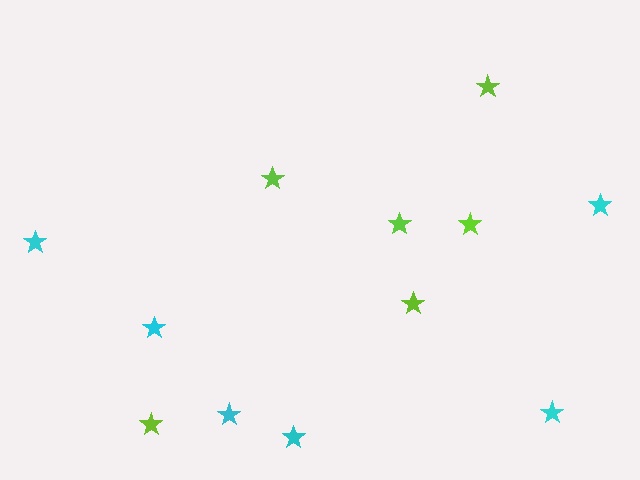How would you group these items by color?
There are 2 groups: one group of cyan stars (6) and one group of lime stars (6).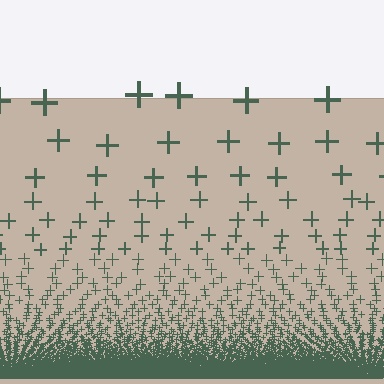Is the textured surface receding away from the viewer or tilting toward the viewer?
The surface appears to tilt toward the viewer. Texture elements get larger and sparser toward the top.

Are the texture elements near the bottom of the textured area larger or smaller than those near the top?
Smaller. The gradient is inverted — elements near the bottom are smaller and denser.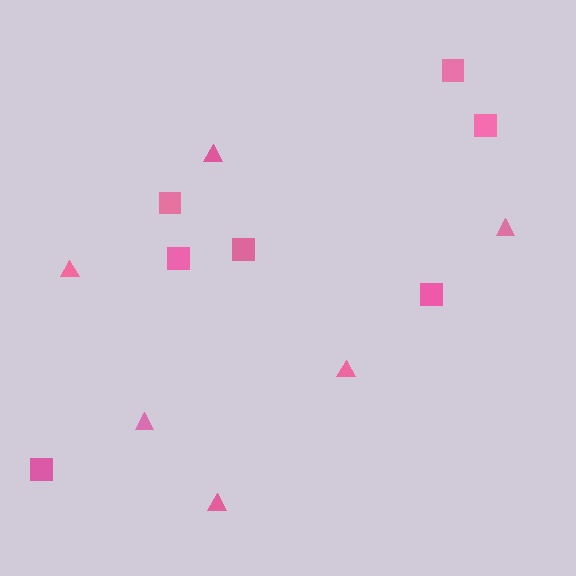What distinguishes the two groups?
There are 2 groups: one group of squares (7) and one group of triangles (6).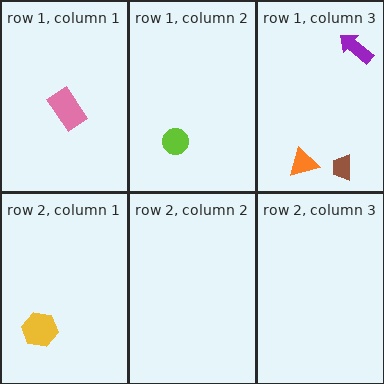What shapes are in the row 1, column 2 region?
The lime circle.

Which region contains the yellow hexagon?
The row 2, column 1 region.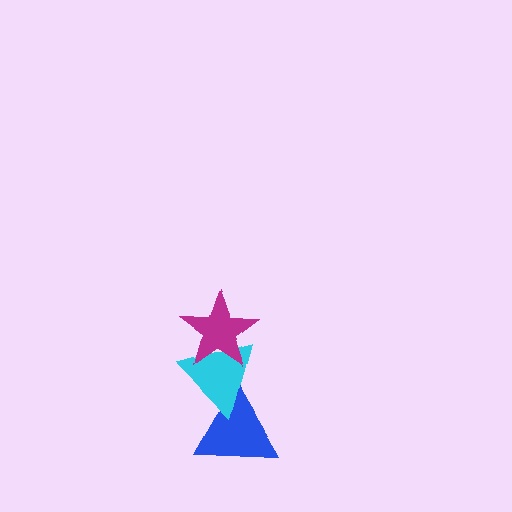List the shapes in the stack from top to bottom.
From top to bottom: the magenta star, the cyan triangle, the blue triangle.